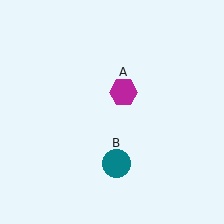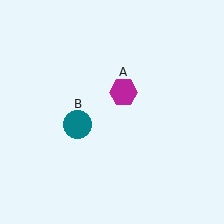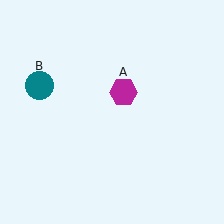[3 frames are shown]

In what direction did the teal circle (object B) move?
The teal circle (object B) moved up and to the left.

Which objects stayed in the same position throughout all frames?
Magenta hexagon (object A) remained stationary.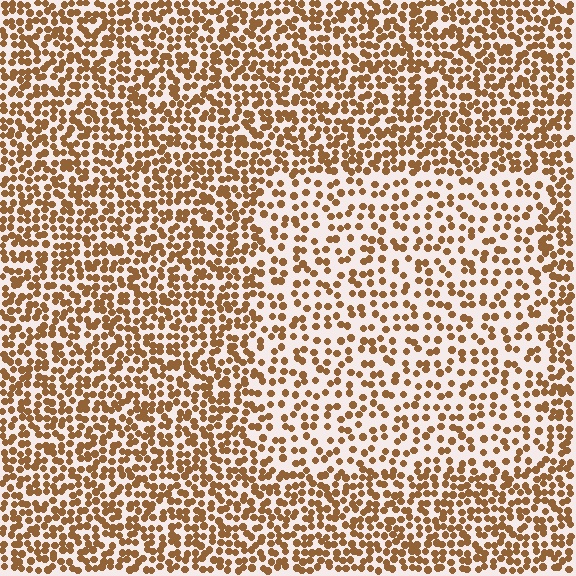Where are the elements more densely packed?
The elements are more densely packed outside the rectangle boundary.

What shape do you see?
I see a rectangle.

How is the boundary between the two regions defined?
The boundary is defined by a change in element density (approximately 1.8x ratio). All elements are the same color, size, and shape.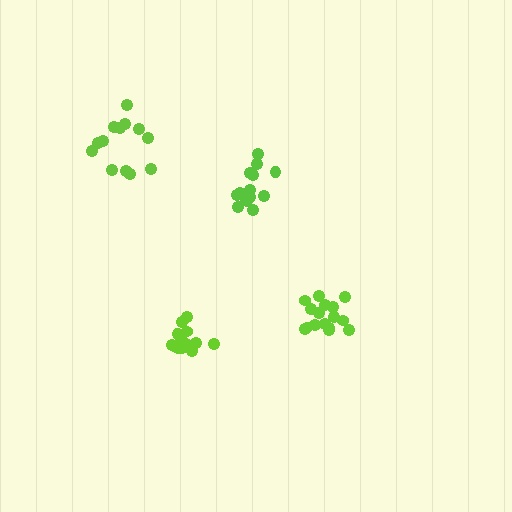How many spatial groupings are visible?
There are 4 spatial groupings.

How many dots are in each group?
Group 1: 14 dots, Group 2: 17 dots, Group 3: 15 dots, Group 4: 13 dots (59 total).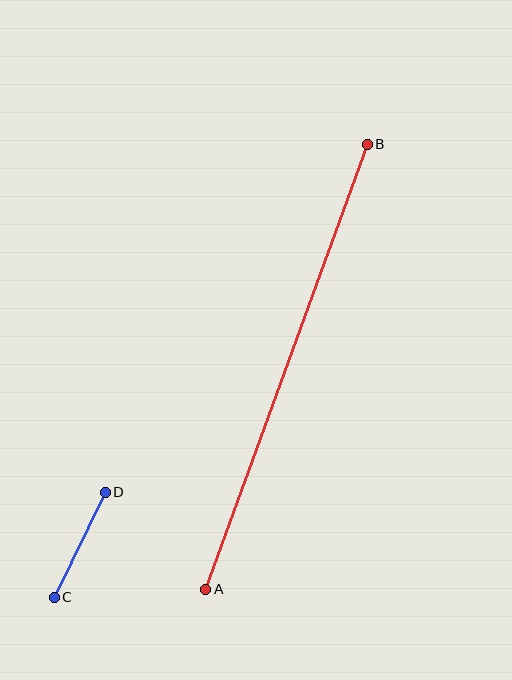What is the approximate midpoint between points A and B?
The midpoint is at approximately (287, 367) pixels.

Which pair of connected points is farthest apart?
Points A and B are farthest apart.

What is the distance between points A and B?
The distance is approximately 473 pixels.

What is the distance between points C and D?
The distance is approximately 116 pixels.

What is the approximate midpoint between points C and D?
The midpoint is at approximately (80, 545) pixels.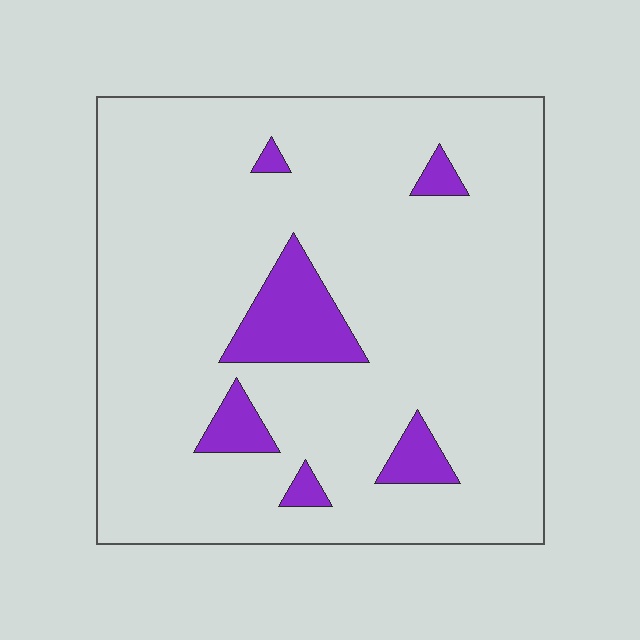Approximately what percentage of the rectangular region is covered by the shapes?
Approximately 10%.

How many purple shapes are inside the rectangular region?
6.